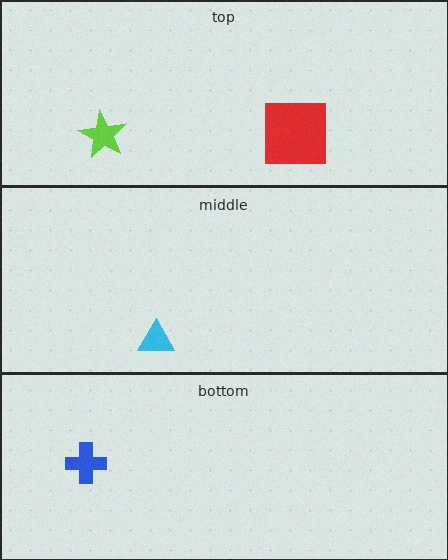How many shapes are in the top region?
2.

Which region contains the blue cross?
The bottom region.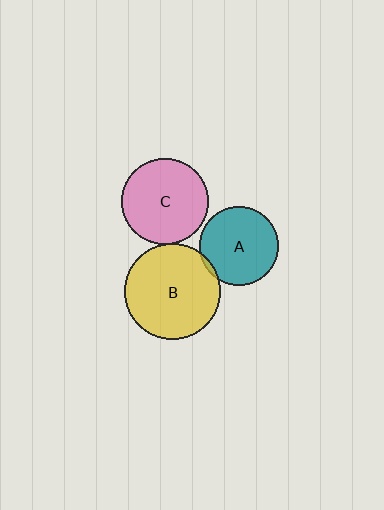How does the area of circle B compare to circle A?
Approximately 1.5 times.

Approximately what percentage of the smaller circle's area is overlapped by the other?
Approximately 5%.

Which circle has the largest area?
Circle B (yellow).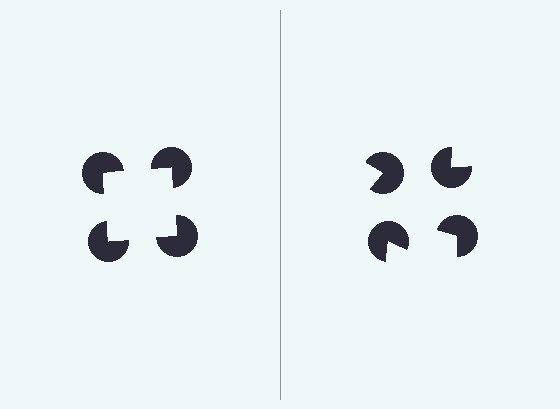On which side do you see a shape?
An illusory square appears on the left side. On the right side the wedge cuts are rotated, so no coherent shape forms.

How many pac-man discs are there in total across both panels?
8 — 4 on each side.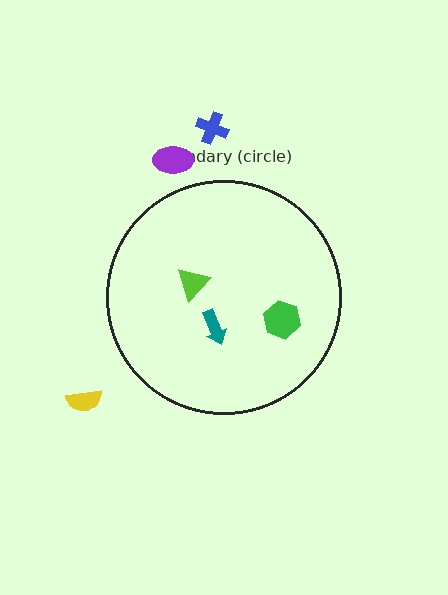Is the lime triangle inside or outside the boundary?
Inside.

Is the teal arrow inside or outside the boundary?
Inside.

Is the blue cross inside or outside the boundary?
Outside.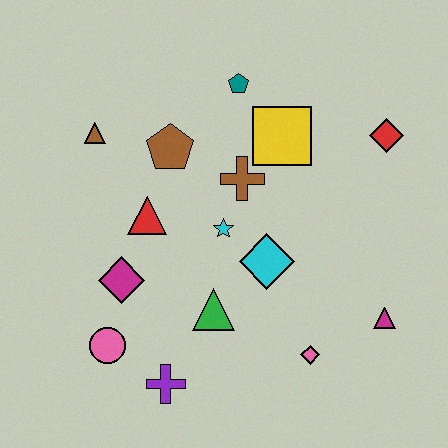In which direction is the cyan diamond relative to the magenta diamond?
The cyan diamond is to the right of the magenta diamond.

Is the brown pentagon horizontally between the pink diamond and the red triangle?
Yes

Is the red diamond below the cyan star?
No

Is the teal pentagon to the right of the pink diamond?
No